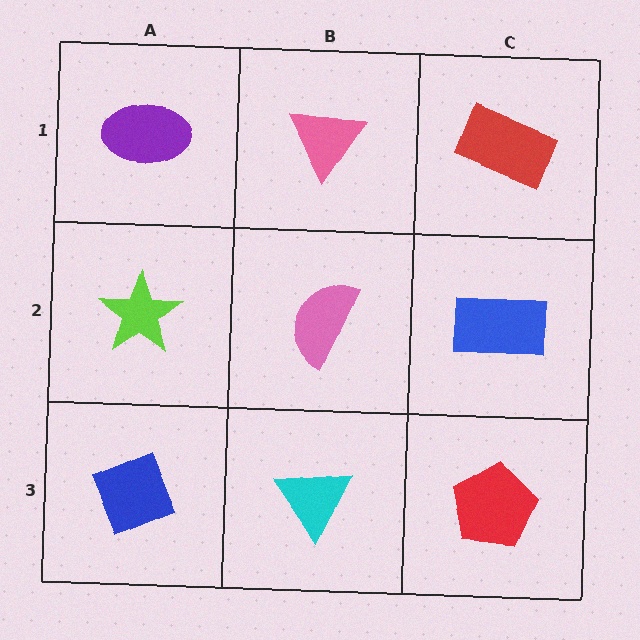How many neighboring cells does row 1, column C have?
2.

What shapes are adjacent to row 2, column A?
A purple ellipse (row 1, column A), a blue diamond (row 3, column A), a pink semicircle (row 2, column B).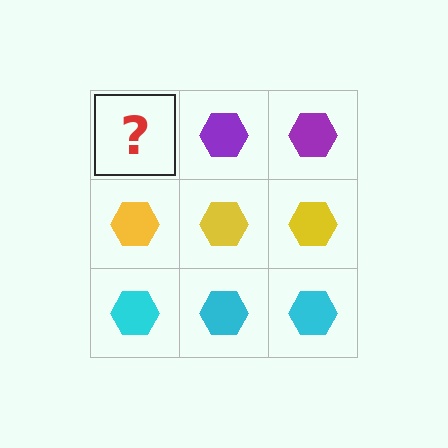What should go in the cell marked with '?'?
The missing cell should contain a purple hexagon.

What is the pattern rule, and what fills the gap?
The rule is that each row has a consistent color. The gap should be filled with a purple hexagon.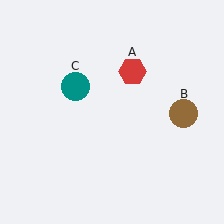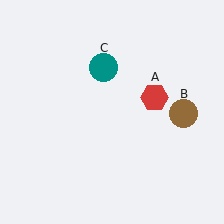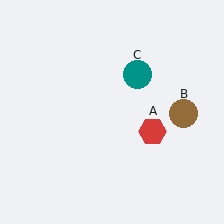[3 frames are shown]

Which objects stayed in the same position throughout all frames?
Brown circle (object B) remained stationary.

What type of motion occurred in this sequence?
The red hexagon (object A), teal circle (object C) rotated clockwise around the center of the scene.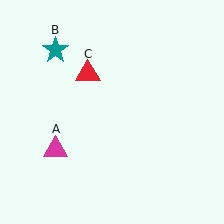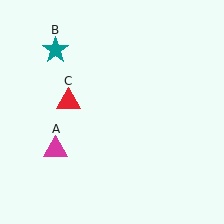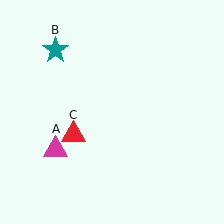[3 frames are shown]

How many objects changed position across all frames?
1 object changed position: red triangle (object C).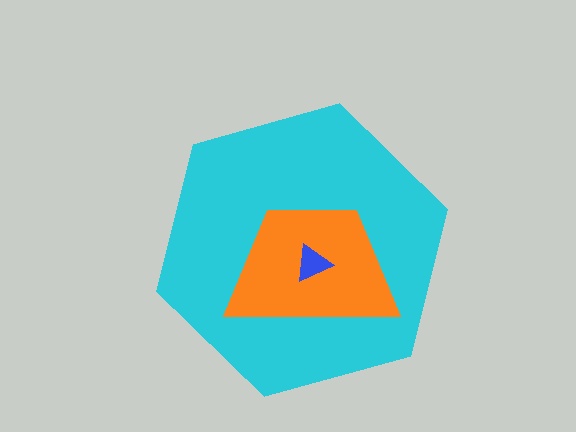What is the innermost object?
The blue triangle.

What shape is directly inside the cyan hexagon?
The orange trapezoid.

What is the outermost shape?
The cyan hexagon.